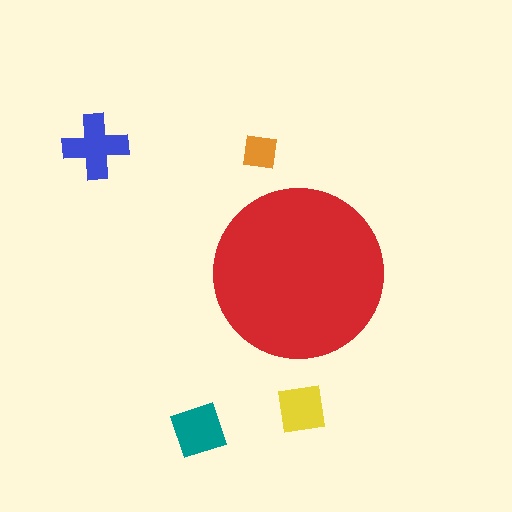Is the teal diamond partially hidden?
No, the teal diamond is fully visible.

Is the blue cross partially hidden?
No, the blue cross is fully visible.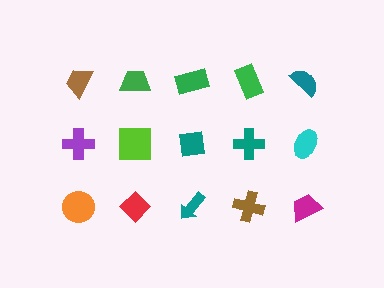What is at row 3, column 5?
A magenta trapezoid.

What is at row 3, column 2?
A red diamond.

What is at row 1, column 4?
A green rectangle.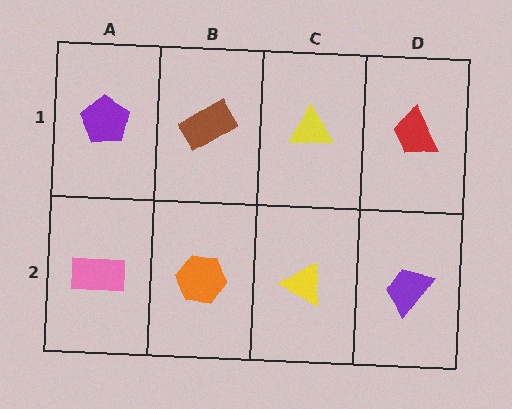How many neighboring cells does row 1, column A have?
2.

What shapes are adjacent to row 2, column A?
A purple pentagon (row 1, column A), an orange hexagon (row 2, column B).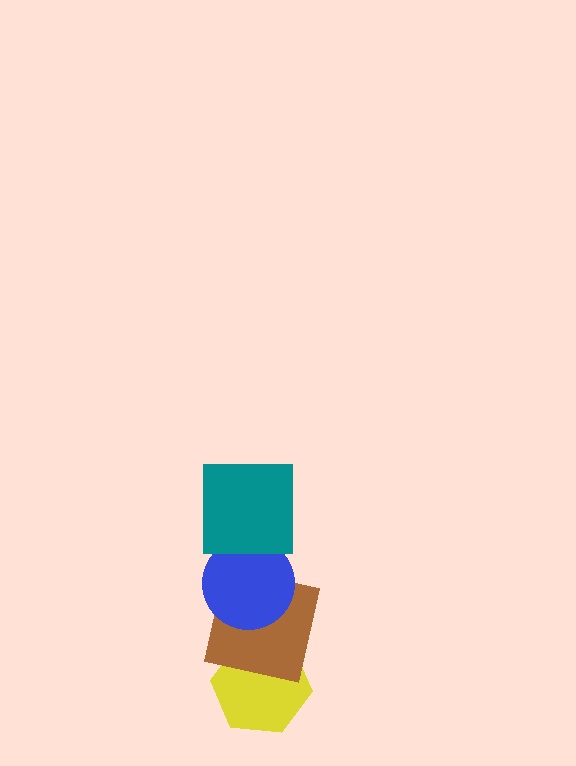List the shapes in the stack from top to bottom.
From top to bottom: the teal square, the blue circle, the brown square, the yellow hexagon.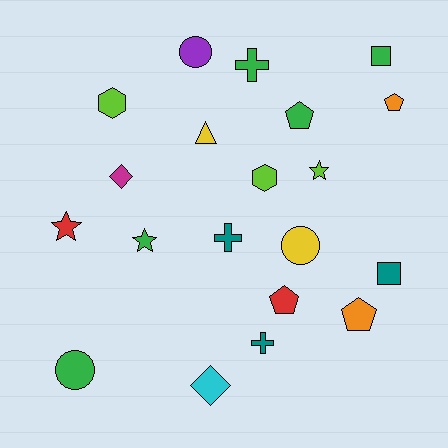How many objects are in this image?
There are 20 objects.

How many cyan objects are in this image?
There is 1 cyan object.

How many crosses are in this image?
There are 3 crosses.